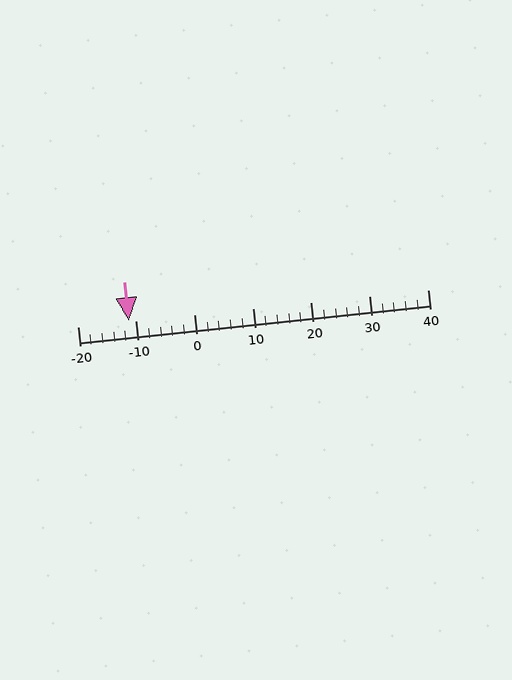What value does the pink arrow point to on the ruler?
The pink arrow points to approximately -11.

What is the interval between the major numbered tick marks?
The major tick marks are spaced 10 units apart.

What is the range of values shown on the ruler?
The ruler shows values from -20 to 40.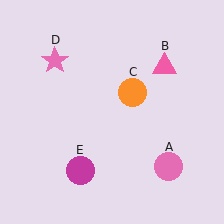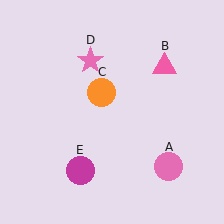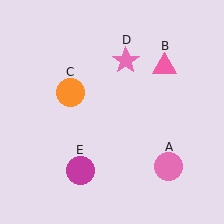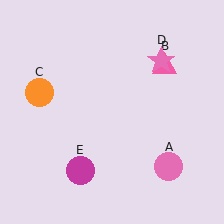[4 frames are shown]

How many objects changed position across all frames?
2 objects changed position: orange circle (object C), pink star (object D).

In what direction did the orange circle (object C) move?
The orange circle (object C) moved left.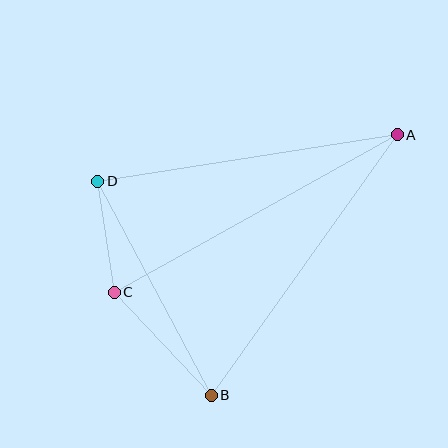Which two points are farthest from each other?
Points A and C are farthest from each other.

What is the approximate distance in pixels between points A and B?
The distance between A and B is approximately 320 pixels.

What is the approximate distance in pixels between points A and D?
The distance between A and D is approximately 303 pixels.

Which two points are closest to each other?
Points C and D are closest to each other.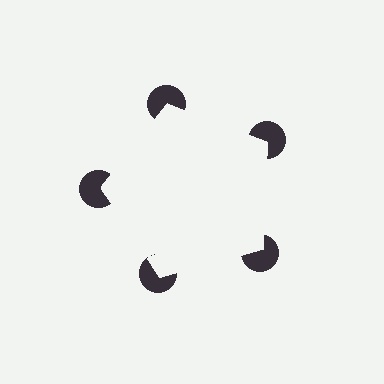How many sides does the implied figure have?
5 sides.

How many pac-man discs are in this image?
There are 5 — one at each vertex of the illusory pentagon.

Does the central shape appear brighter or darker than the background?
It typically appears slightly brighter than the background, even though no actual brightness change is drawn.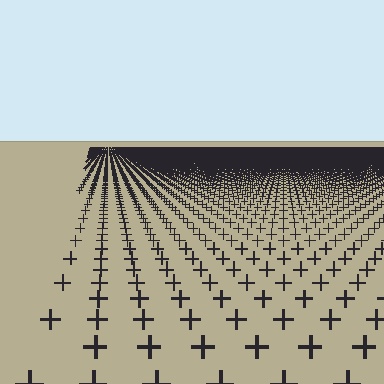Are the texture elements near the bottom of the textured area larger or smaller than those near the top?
Larger. Near the bottom, elements are closer to the viewer and appear at a bigger on-screen size.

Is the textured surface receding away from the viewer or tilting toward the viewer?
The surface is receding away from the viewer. Texture elements get smaller and denser toward the top.